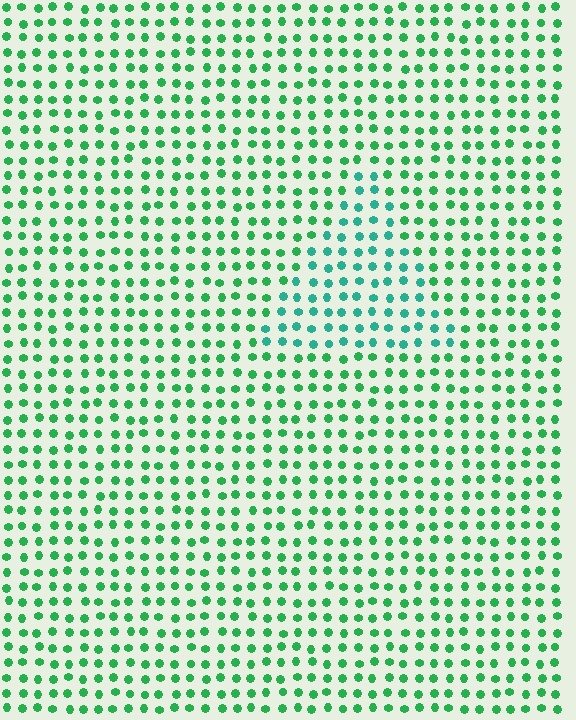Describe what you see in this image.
The image is filled with small green elements in a uniform arrangement. A triangle-shaped region is visible where the elements are tinted to a slightly different hue, forming a subtle color boundary.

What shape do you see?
I see a triangle.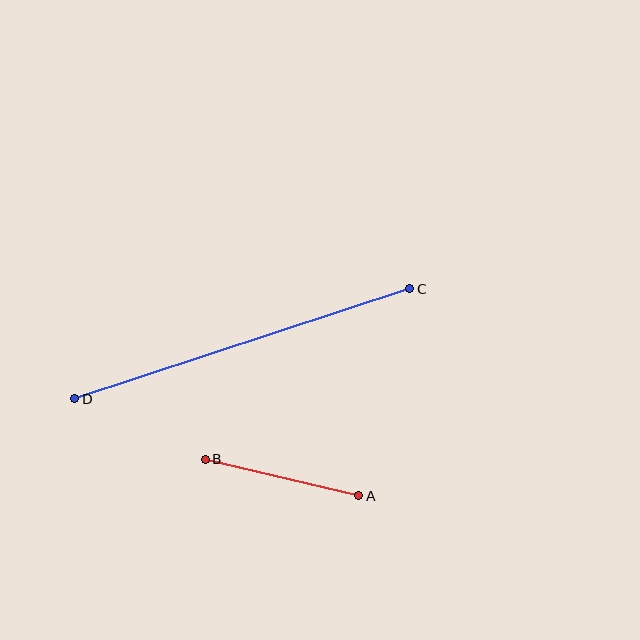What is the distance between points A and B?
The distance is approximately 158 pixels.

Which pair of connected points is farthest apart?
Points C and D are farthest apart.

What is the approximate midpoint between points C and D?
The midpoint is at approximately (242, 344) pixels.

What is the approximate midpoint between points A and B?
The midpoint is at approximately (282, 477) pixels.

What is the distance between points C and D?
The distance is approximately 352 pixels.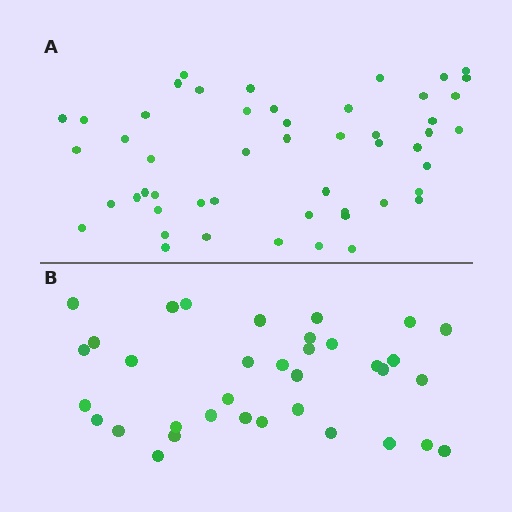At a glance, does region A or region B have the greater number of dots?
Region A (the top region) has more dots.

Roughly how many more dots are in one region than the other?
Region A has approximately 15 more dots than region B.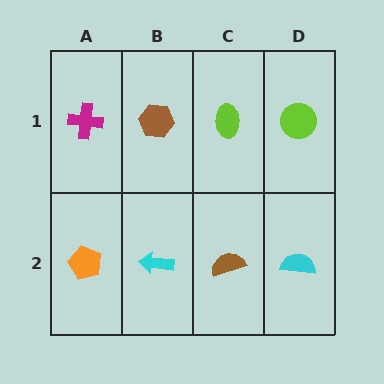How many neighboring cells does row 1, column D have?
2.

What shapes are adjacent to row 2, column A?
A magenta cross (row 1, column A), a cyan arrow (row 2, column B).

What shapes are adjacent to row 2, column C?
A lime ellipse (row 1, column C), a cyan arrow (row 2, column B), a cyan semicircle (row 2, column D).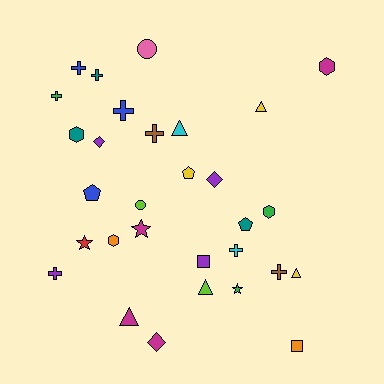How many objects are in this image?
There are 30 objects.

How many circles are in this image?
There are 2 circles.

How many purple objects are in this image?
There are 4 purple objects.